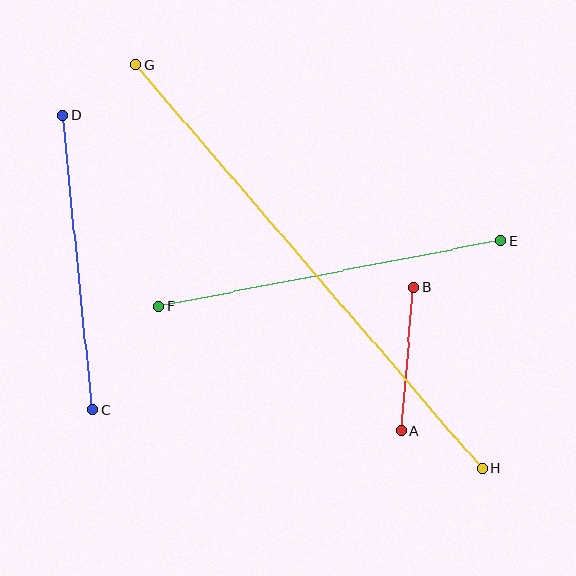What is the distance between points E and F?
The distance is approximately 348 pixels.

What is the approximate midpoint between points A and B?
The midpoint is at approximately (408, 359) pixels.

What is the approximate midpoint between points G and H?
The midpoint is at approximately (309, 267) pixels.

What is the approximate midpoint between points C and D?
The midpoint is at approximately (78, 262) pixels.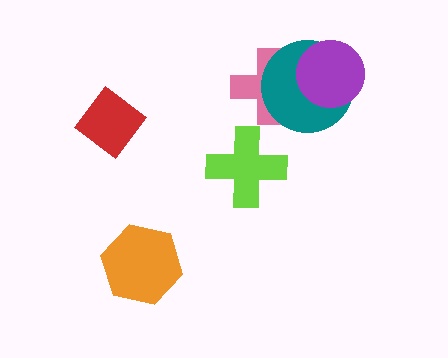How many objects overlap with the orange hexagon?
0 objects overlap with the orange hexagon.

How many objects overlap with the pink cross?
2 objects overlap with the pink cross.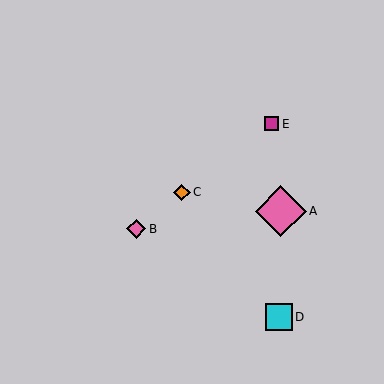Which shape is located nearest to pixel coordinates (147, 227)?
The pink diamond (labeled B) at (136, 229) is nearest to that location.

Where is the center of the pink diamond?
The center of the pink diamond is at (281, 211).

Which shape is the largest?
The pink diamond (labeled A) is the largest.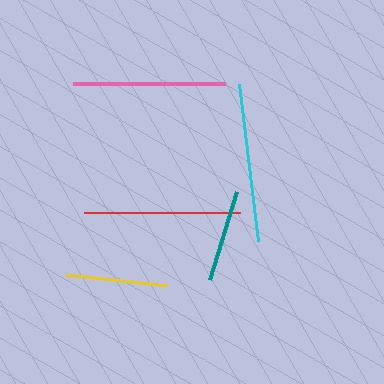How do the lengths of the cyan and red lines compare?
The cyan and red lines are approximately the same length.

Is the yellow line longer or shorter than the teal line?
The yellow line is longer than the teal line.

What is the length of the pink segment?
The pink segment is approximately 152 pixels long.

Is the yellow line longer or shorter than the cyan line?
The cyan line is longer than the yellow line.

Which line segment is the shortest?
The teal line is the shortest at approximately 92 pixels.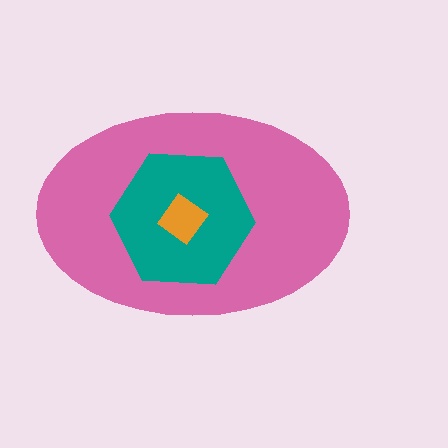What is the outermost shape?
The pink ellipse.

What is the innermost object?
The orange diamond.